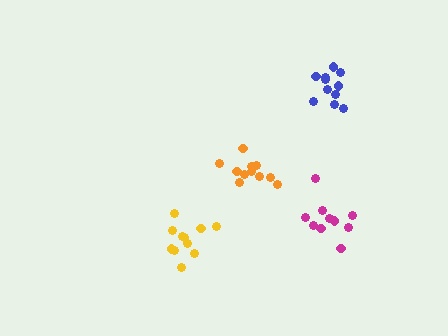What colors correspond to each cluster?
The clusters are colored: orange, blue, yellow, magenta.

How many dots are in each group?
Group 1: 11 dots, Group 2: 11 dots, Group 3: 11 dots, Group 4: 10 dots (43 total).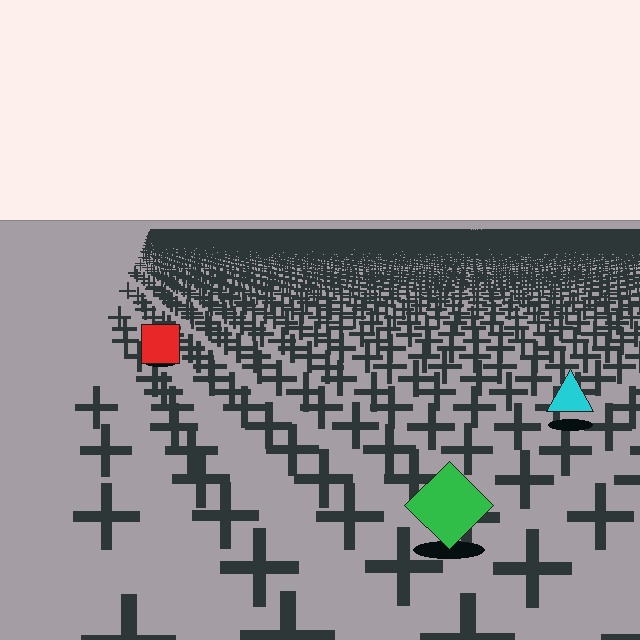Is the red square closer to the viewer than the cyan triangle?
No. The cyan triangle is closer — you can tell from the texture gradient: the ground texture is coarser near it.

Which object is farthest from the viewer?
The red square is farthest from the viewer. It appears smaller and the ground texture around it is denser.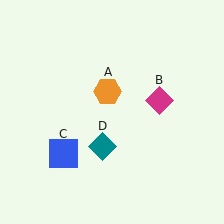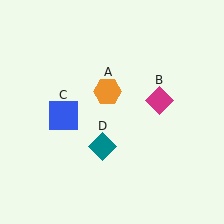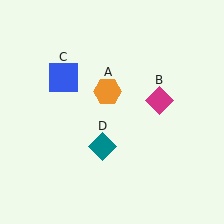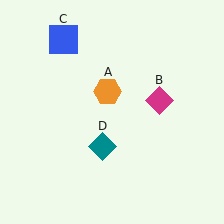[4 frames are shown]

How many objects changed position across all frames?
1 object changed position: blue square (object C).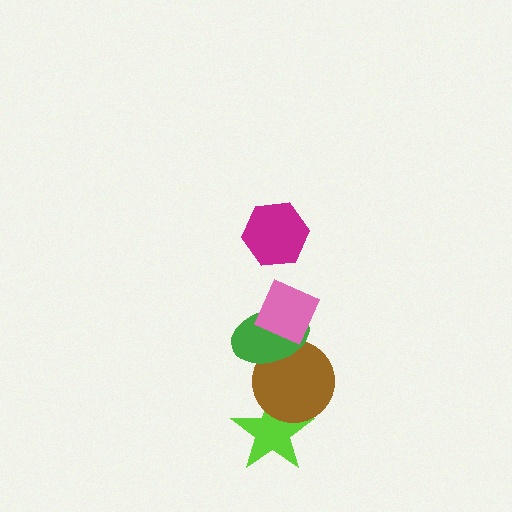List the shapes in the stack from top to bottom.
From top to bottom: the magenta hexagon, the pink diamond, the green ellipse, the brown circle, the lime star.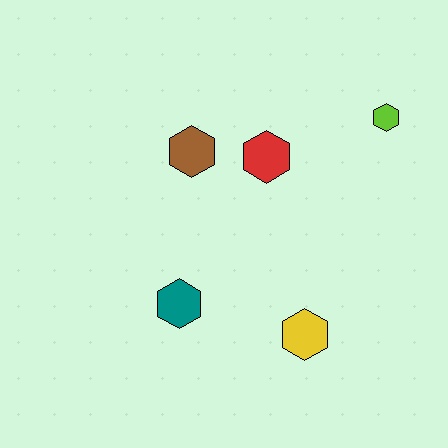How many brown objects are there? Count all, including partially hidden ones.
There is 1 brown object.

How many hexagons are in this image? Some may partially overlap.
There are 5 hexagons.